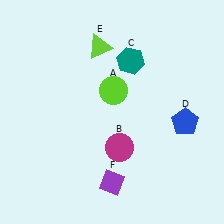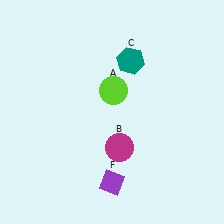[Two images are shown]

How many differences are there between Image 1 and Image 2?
There are 2 differences between the two images.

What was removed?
The blue pentagon (D), the lime triangle (E) were removed in Image 2.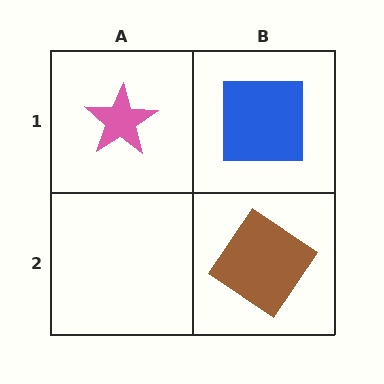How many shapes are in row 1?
2 shapes.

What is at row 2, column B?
A brown diamond.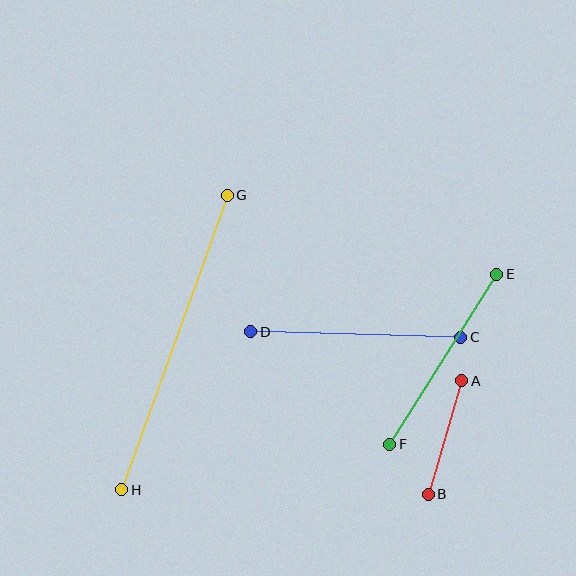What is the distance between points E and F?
The distance is approximately 201 pixels.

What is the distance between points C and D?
The distance is approximately 210 pixels.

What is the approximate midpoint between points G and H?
The midpoint is at approximately (175, 343) pixels.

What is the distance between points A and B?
The distance is approximately 118 pixels.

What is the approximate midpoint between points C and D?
The midpoint is at approximately (356, 334) pixels.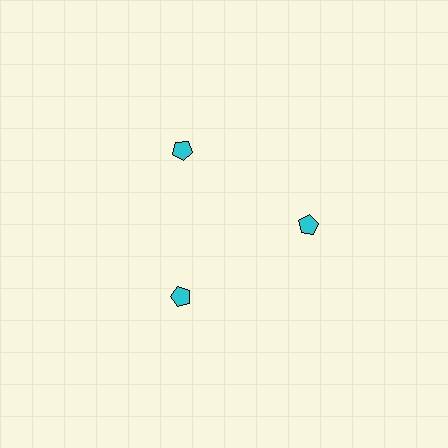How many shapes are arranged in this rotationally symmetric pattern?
There are 3 shapes, arranged in 3 groups of 1.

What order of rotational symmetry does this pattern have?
This pattern has 3-fold rotational symmetry.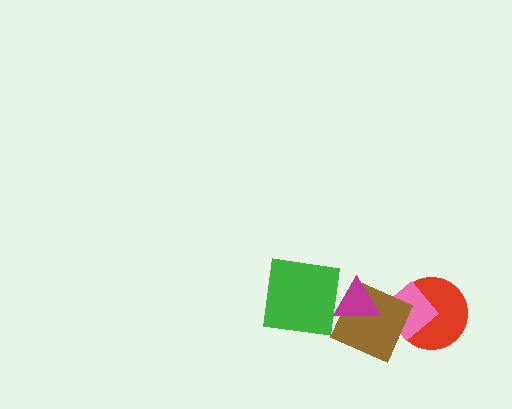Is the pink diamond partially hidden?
Yes, it is partially covered by another shape.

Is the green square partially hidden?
Yes, it is partially covered by another shape.